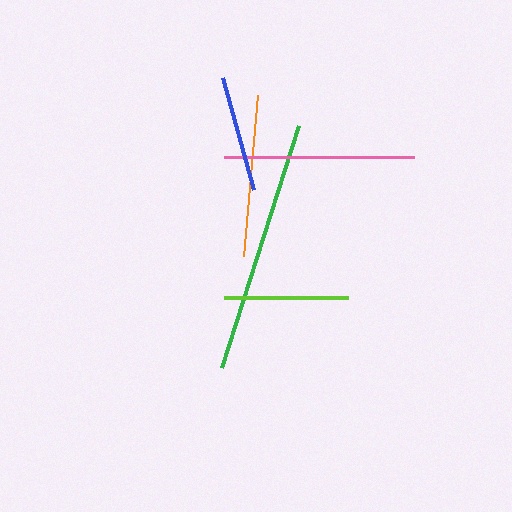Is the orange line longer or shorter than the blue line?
The orange line is longer than the blue line.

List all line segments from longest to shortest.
From longest to shortest: green, pink, orange, lime, blue.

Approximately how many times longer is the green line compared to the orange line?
The green line is approximately 1.6 times the length of the orange line.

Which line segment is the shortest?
The blue line is the shortest at approximately 116 pixels.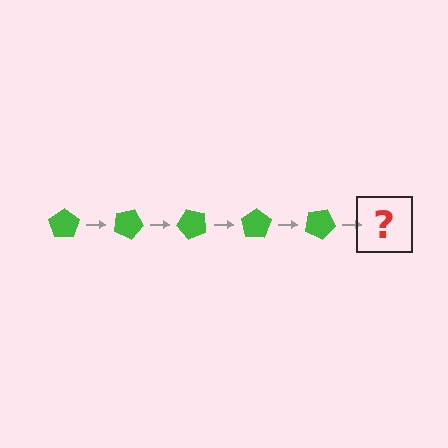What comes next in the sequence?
The next element should be a green pentagon rotated 125 degrees.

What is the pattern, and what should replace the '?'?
The pattern is that the pentagon rotates 25 degrees each step. The '?' should be a green pentagon rotated 125 degrees.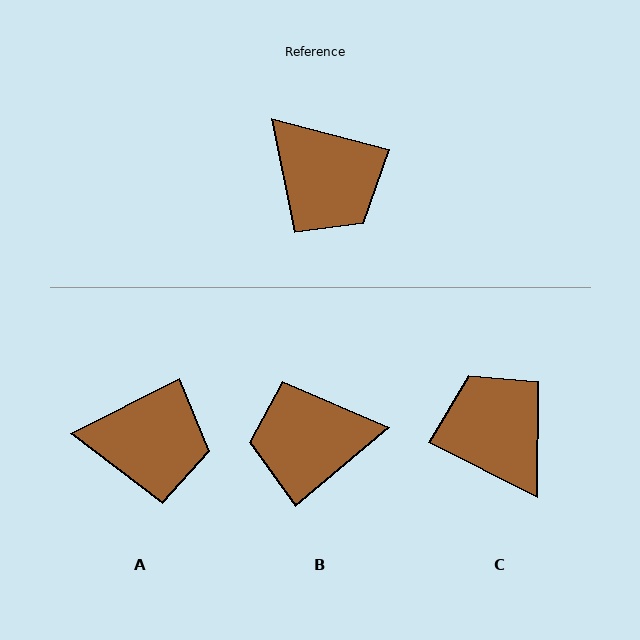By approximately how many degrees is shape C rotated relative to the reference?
Approximately 168 degrees counter-clockwise.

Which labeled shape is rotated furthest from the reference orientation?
C, about 168 degrees away.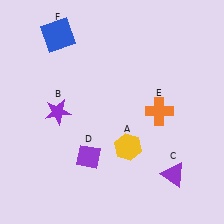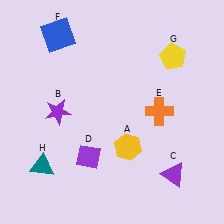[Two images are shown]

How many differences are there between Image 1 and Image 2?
There are 2 differences between the two images.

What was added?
A yellow pentagon (G), a teal triangle (H) were added in Image 2.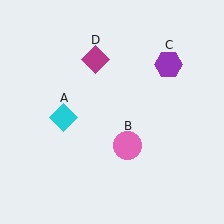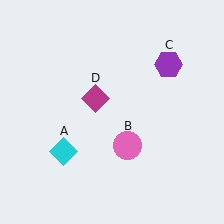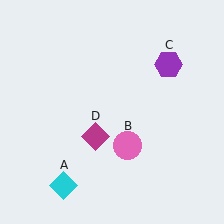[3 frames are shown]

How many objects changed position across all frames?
2 objects changed position: cyan diamond (object A), magenta diamond (object D).